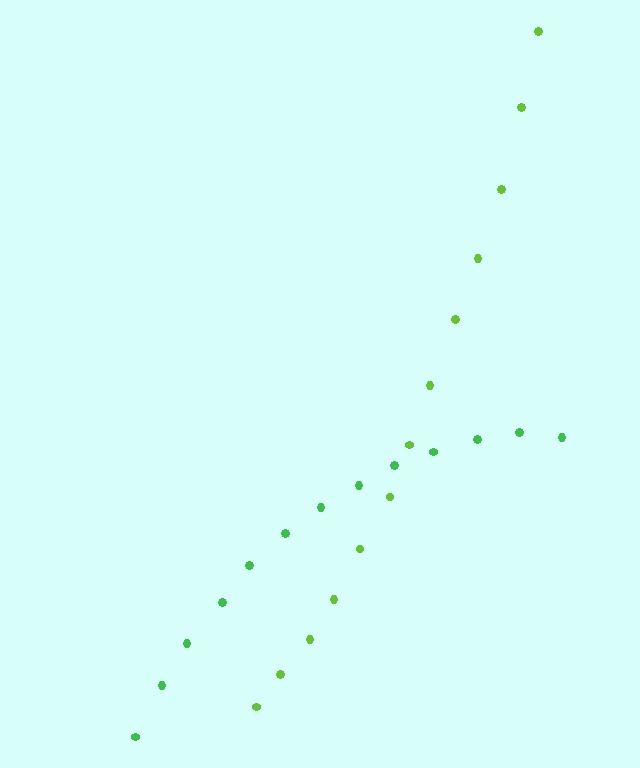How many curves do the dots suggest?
There are 2 distinct paths.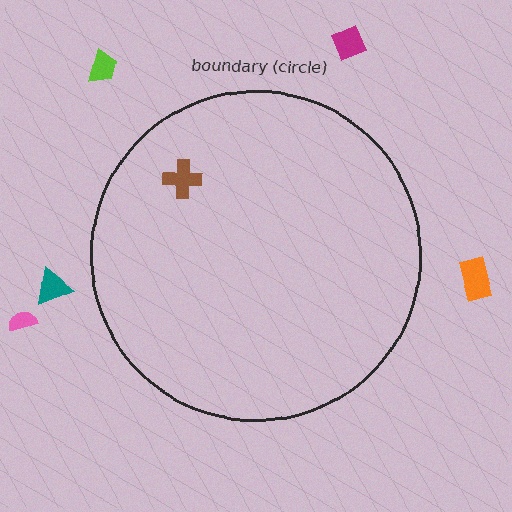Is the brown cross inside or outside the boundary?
Inside.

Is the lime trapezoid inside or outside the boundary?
Outside.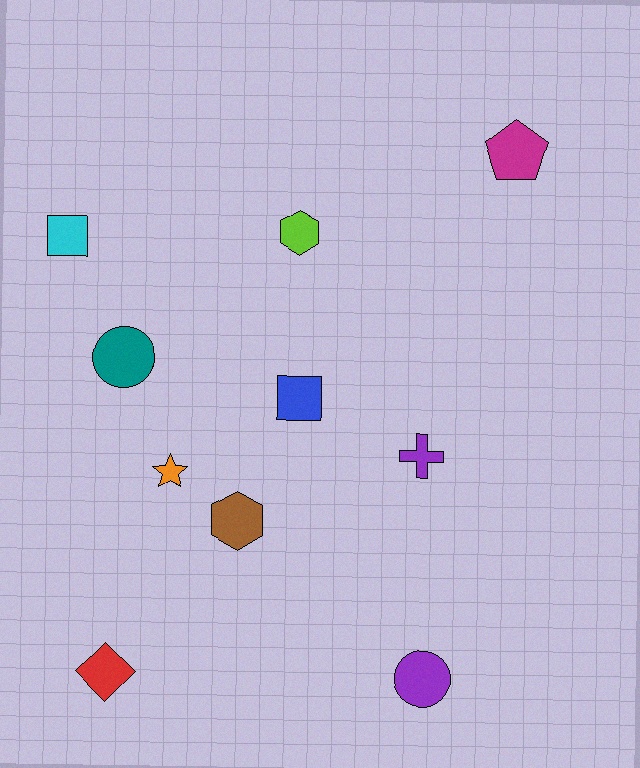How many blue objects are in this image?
There is 1 blue object.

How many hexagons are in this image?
There are 2 hexagons.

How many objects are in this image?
There are 10 objects.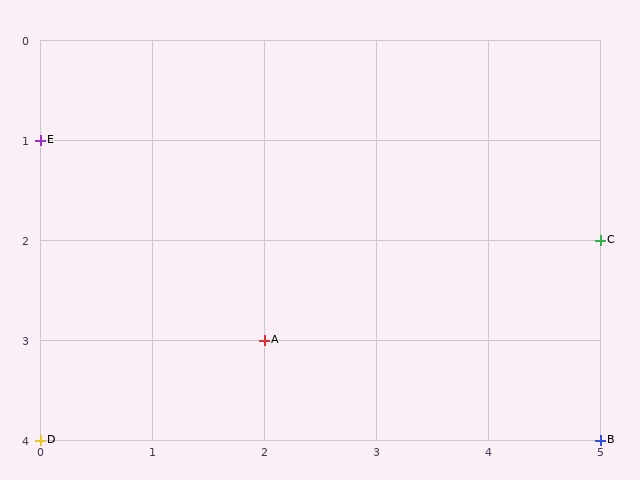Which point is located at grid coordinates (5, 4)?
Point B is at (5, 4).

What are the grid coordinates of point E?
Point E is at grid coordinates (0, 1).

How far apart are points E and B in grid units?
Points E and B are 5 columns and 3 rows apart (about 5.8 grid units diagonally).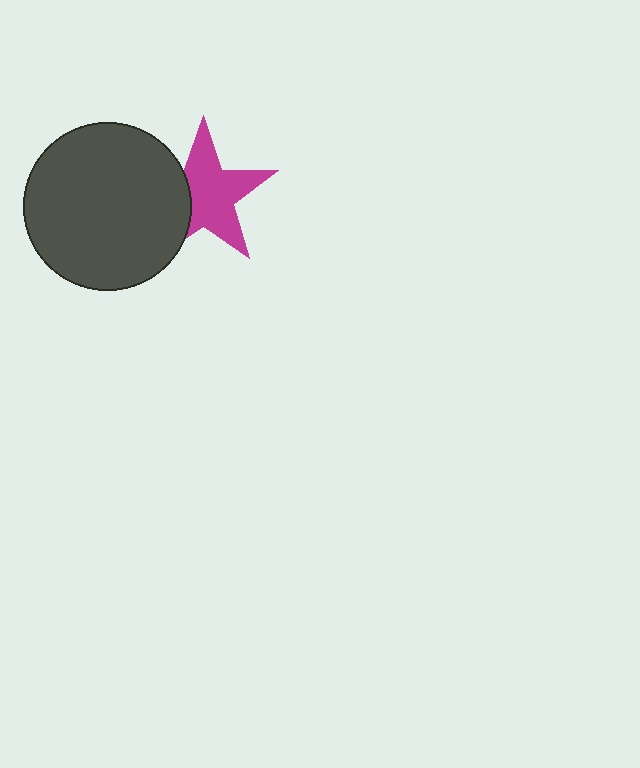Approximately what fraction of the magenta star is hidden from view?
Roughly 32% of the magenta star is hidden behind the dark gray circle.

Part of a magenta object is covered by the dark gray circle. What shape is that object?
It is a star.